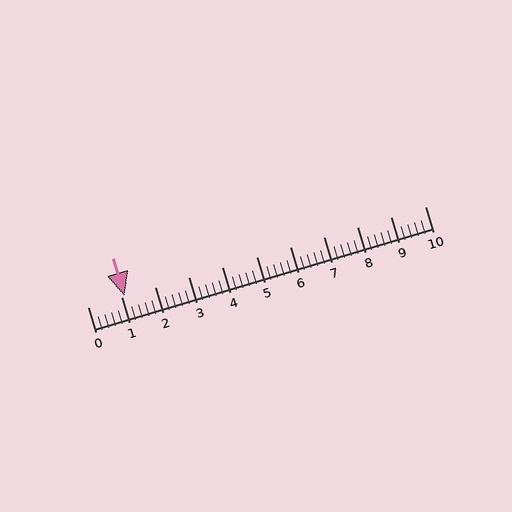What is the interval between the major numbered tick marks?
The major tick marks are spaced 1 units apart.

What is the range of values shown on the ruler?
The ruler shows values from 0 to 10.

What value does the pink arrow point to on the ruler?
The pink arrow points to approximately 1.1.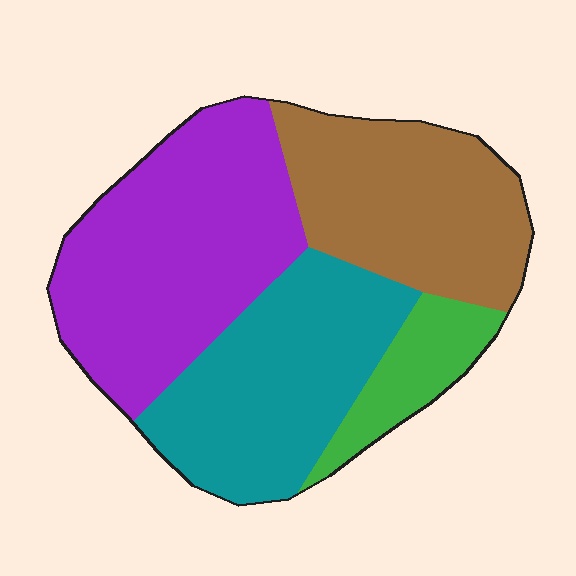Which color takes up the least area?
Green, at roughly 10%.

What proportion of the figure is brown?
Brown covers around 25% of the figure.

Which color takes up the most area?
Purple, at roughly 35%.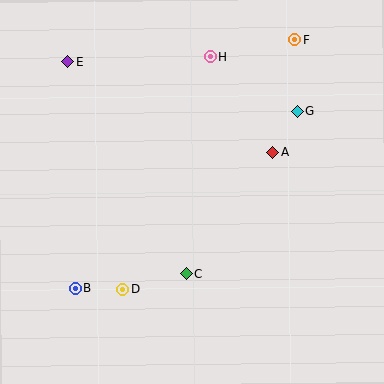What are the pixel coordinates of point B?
Point B is at (75, 288).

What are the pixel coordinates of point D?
Point D is at (123, 289).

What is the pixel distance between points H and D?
The distance between H and D is 248 pixels.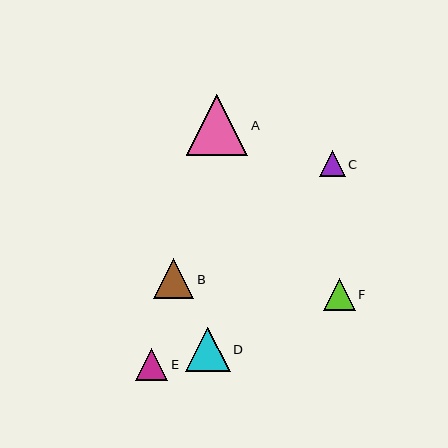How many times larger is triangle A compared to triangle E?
Triangle A is approximately 1.9 times the size of triangle E.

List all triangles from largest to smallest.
From largest to smallest: A, D, B, F, E, C.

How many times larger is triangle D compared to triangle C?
Triangle D is approximately 1.7 times the size of triangle C.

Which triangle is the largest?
Triangle A is the largest with a size of approximately 61 pixels.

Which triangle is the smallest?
Triangle C is the smallest with a size of approximately 26 pixels.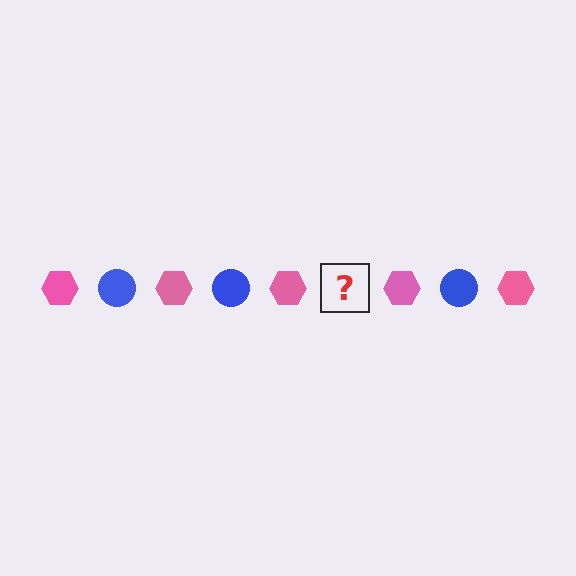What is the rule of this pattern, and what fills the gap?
The rule is that the pattern alternates between pink hexagon and blue circle. The gap should be filled with a blue circle.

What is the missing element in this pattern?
The missing element is a blue circle.